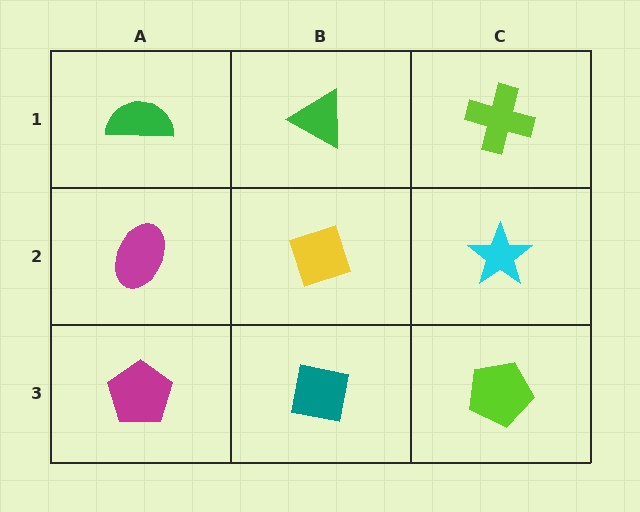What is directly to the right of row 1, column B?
A lime cross.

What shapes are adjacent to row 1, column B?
A yellow diamond (row 2, column B), a green semicircle (row 1, column A), a lime cross (row 1, column C).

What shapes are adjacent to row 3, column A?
A magenta ellipse (row 2, column A), a teal square (row 3, column B).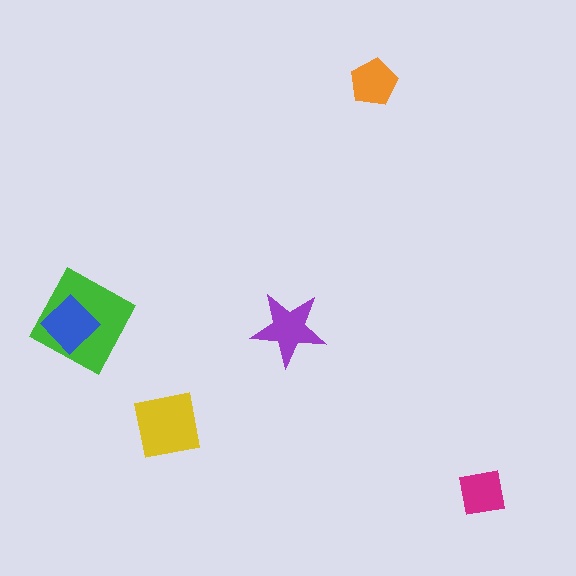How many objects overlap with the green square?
1 object overlaps with the green square.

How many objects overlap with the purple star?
0 objects overlap with the purple star.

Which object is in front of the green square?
The blue diamond is in front of the green square.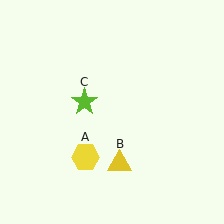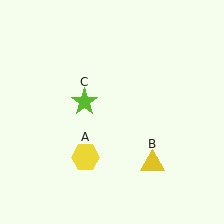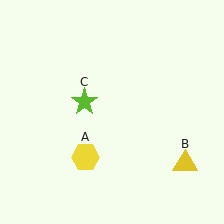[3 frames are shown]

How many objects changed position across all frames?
1 object changed position: yellow triangle (object B).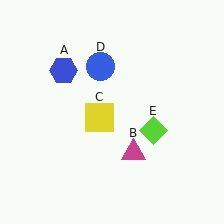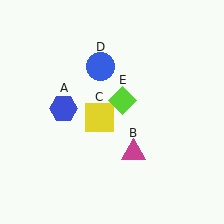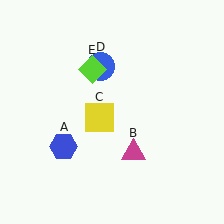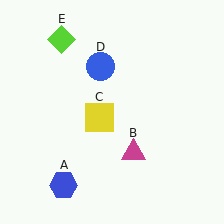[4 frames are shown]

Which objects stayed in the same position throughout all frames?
Magenta triangle (object B) and yellow square (object C) and blue circle (object D) remained stationary.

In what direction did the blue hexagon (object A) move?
The blue hexagon (object A) moved down.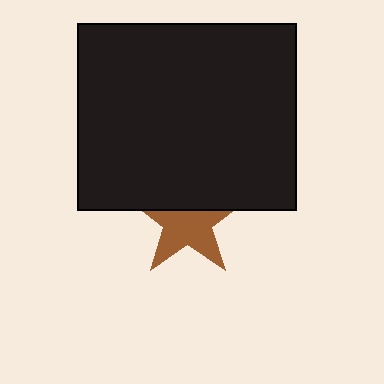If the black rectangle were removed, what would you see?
You would see the complete brown star.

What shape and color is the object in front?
The object in front is a black rectangle.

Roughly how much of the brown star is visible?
About half of it is visible (roughly 59%).